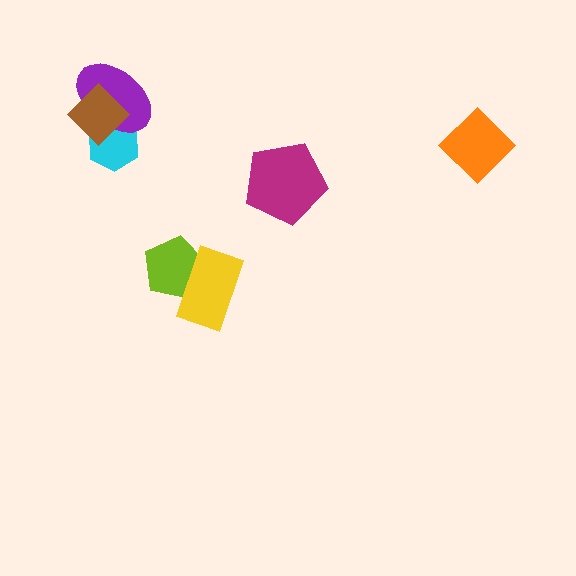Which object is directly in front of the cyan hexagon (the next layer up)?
The purple ellipse is directly in front of the cyan hexagon.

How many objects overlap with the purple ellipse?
2 objects overlap with the purple ellipse.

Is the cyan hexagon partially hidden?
Yes, it is partially covered by another shape.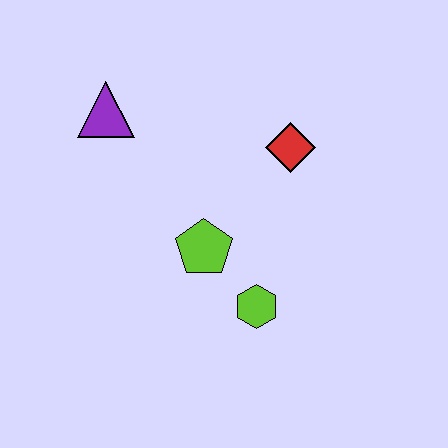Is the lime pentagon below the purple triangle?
Yes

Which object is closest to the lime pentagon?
The lime hexagon is closest to the lime pentagon.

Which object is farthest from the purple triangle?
The lime hexagon is farthest from the purple triangle.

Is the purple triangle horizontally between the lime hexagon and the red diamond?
No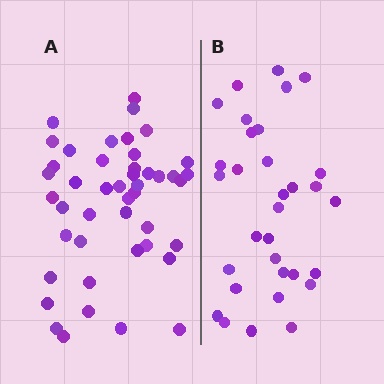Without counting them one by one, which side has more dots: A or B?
Region A (the left region) has more dots.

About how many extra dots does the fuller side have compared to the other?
Region A has approximately 15 more dots than region B.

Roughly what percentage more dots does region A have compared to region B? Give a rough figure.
About 40% more.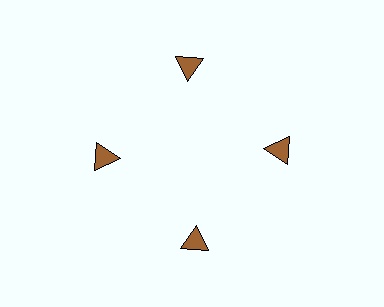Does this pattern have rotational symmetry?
Yes, this pattern has 4-fold rotational symmetry. It looks the same after rotating 90 degrees around the center.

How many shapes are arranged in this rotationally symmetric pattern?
There are 4 shapes, arranged in 4 groups of 1.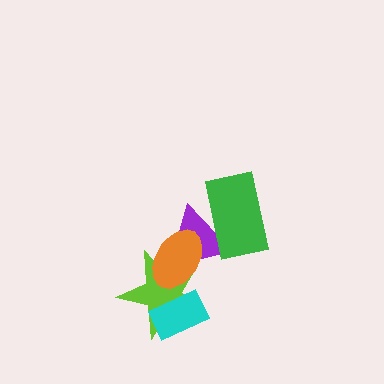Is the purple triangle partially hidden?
Yes, it is partially covered by another shape.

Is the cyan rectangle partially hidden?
No, no other shape covers it.